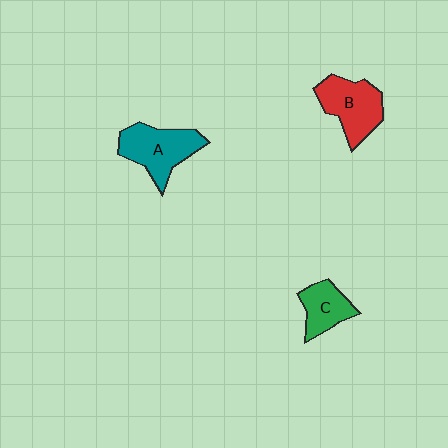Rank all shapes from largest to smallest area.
From largest to smallest: A (teal), B (red), C (green).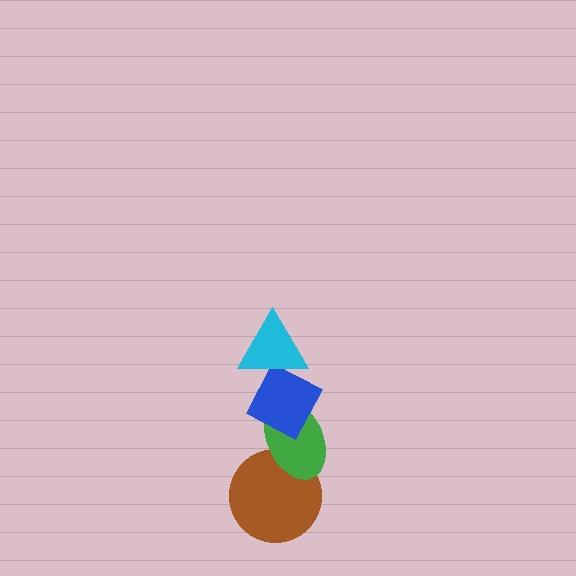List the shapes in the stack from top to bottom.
From top to bottom: the cyan triangle, the blue diamond, the green ellipse, the brown circle.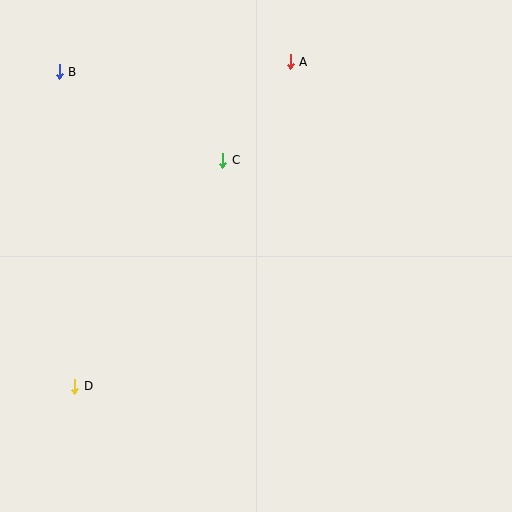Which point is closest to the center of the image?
Point C at (223, 160) is closest to the center.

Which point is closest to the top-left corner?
Point B is closest to the top-left corner.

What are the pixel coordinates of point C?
Point C is at (223, 160).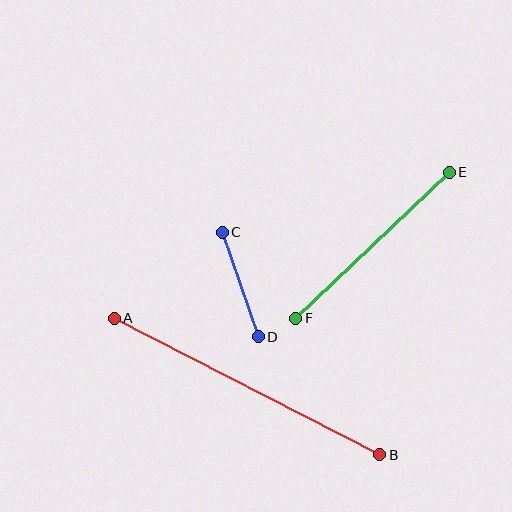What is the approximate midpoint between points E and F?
The midpoint is at approximately (372, 245) pixels.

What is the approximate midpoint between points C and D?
The midpoint is at approximately (240, 285) pixels.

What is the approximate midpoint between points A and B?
The midpoint is at approximately (247, 387) pixels.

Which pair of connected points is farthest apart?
Points A and B are farthest apart.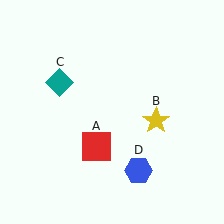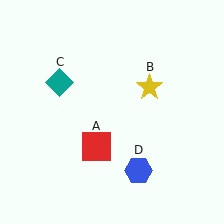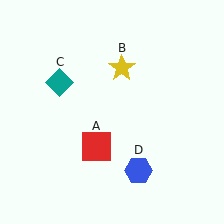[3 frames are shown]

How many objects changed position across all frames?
1 object changed position: yellow star (object B).